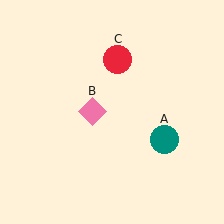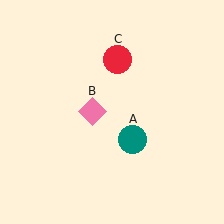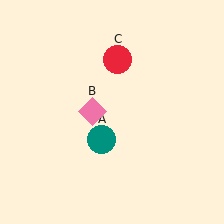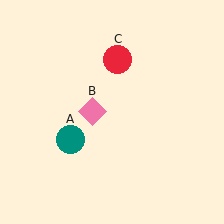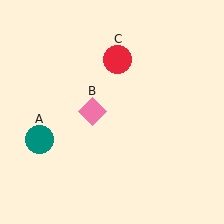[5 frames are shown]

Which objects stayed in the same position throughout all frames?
Pink diamond (object B) and red circle (object C) remained stationary.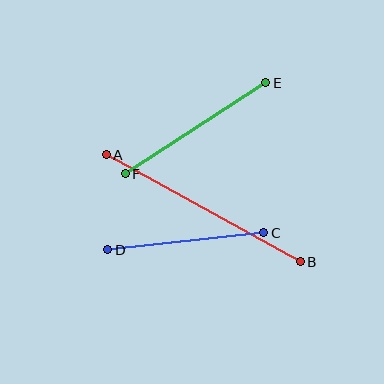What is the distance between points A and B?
The distance is approximately 222 pixels.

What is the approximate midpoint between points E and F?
The midpoint is at approximately (196, 128) pixels.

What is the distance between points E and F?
The distance is approximately 167 pixels.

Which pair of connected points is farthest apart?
Points A and B are farthest apart.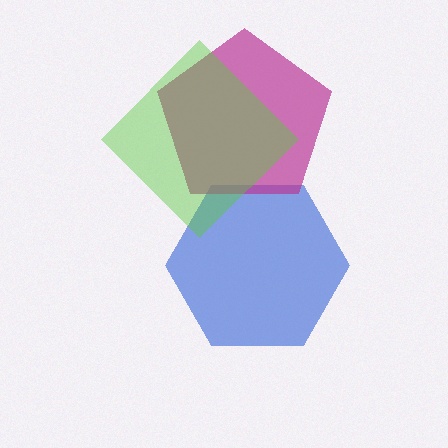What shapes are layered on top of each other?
The layered shapes are: a blue hexagon, a magenta pentagon, a lime diamond.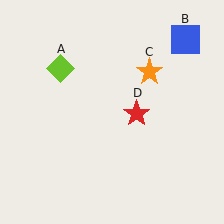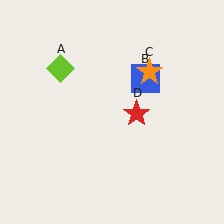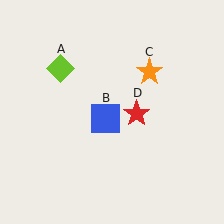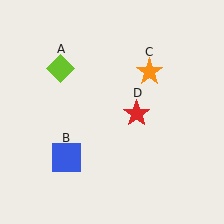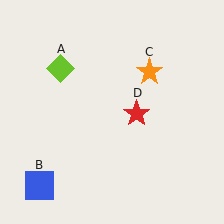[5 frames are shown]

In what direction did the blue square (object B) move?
The blue square (object B) moved down and to the left.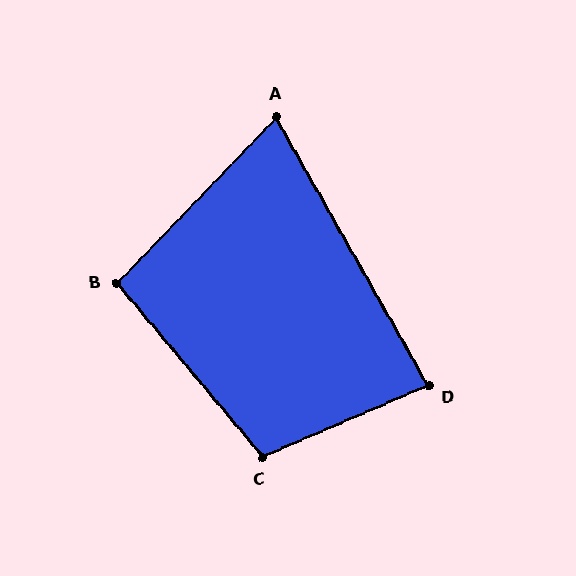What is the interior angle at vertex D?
Approximately 84 degrees (acute).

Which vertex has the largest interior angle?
C, at approximately 107 degrees.